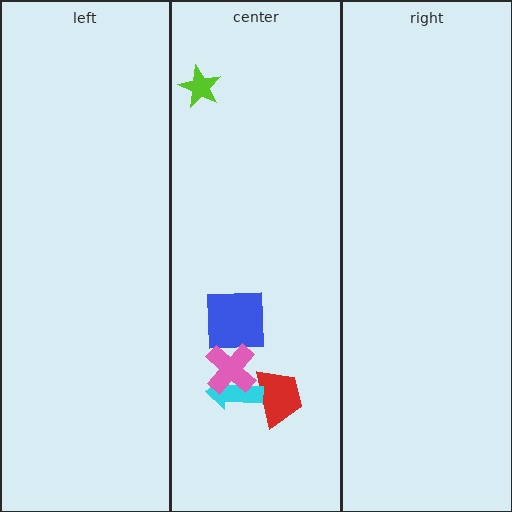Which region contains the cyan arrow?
The center region.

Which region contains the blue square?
The center region.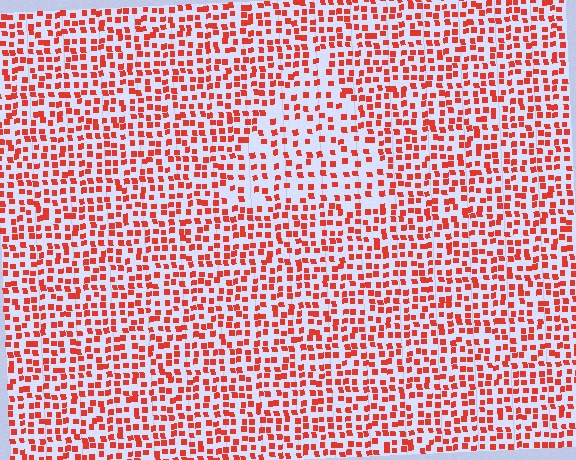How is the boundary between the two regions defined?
The boundary is defined by a change in element density (approximately 1.7x ratio). All elements are the same color, size, and shape.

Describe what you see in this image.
The image contains small red elements arranged at two different densities. A triangle-shaped region is visible where the elements are less densely packed than the surrounding area.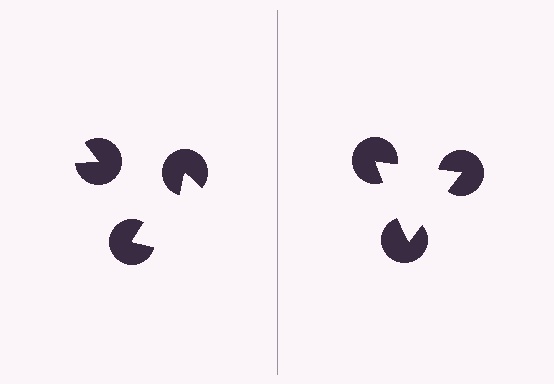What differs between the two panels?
The pac-man discs are positioned identically on both sides; only the wedge orientations differ. On the right they align to a triangle; on the left they are misaligned.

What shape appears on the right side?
An illusory triangle.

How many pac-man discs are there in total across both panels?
6 — 3 on each side.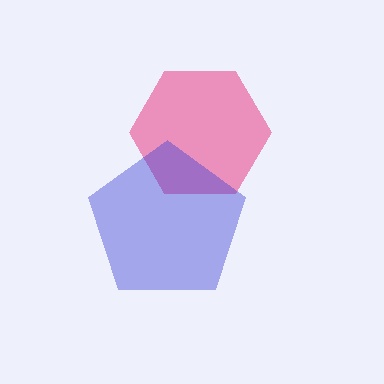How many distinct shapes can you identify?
There are 2 distinct shapes: a pink hexagon, a blue pentagon.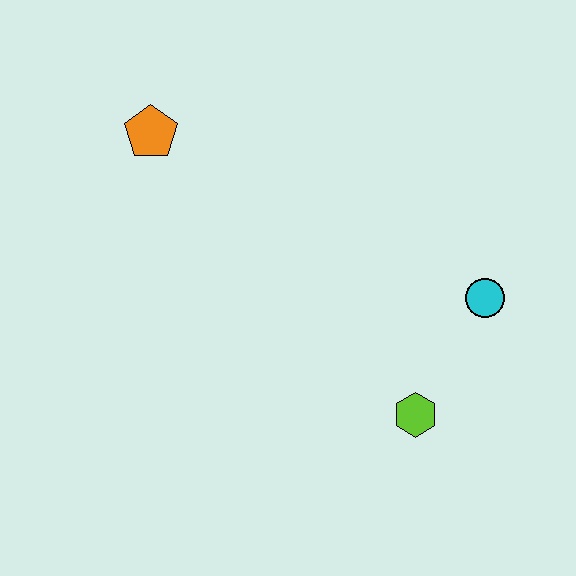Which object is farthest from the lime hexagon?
The orange pentagon is farthest from the lime hexagon.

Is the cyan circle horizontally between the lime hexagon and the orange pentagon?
No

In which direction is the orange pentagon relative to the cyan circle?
The orange pentagon is to the left of the cyan circle.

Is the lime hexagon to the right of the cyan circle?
No